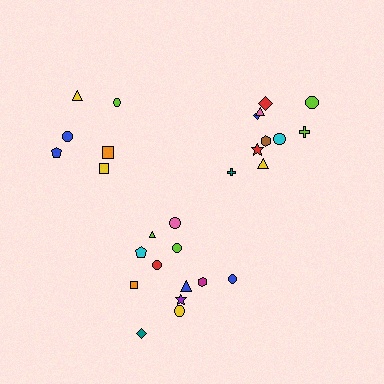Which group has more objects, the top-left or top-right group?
The top-right group.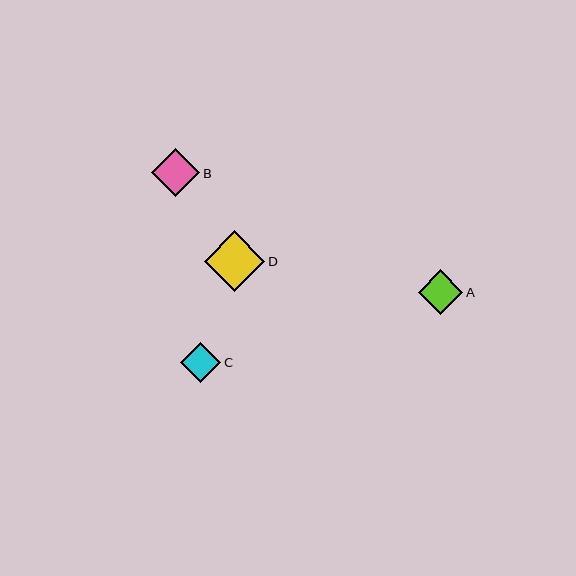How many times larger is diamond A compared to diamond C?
Diamond A is approximately 1.1 times the size of diamond C.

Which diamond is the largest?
Diamond D is the largest with a size of approximately 61 pixels.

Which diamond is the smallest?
Diamond C is the smallest with a size of approximately 40 pixels.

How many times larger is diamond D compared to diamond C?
Diamond D is approximately 1.5 times the size of diamond C.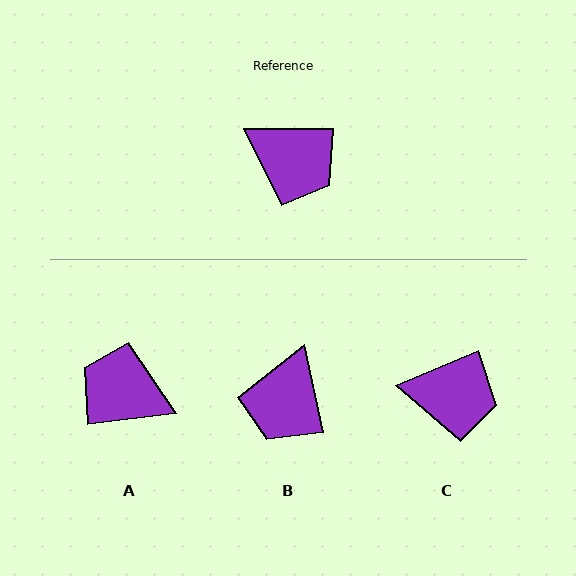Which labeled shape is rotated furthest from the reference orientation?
A, about 172 degrees away.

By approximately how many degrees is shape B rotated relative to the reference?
Approximately 78 degrees clockwise.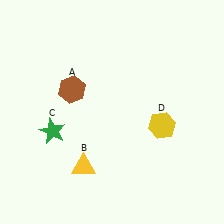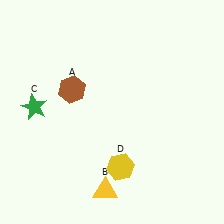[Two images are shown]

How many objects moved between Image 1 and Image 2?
3 objects moved between the two images.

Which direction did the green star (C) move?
The green star (C) moved up.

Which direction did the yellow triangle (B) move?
The yellow triangle (B) moved down.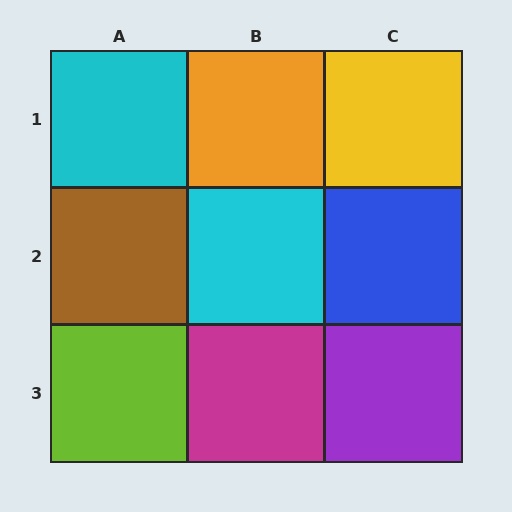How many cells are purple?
1 cell is purple.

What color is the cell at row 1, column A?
Cyan.